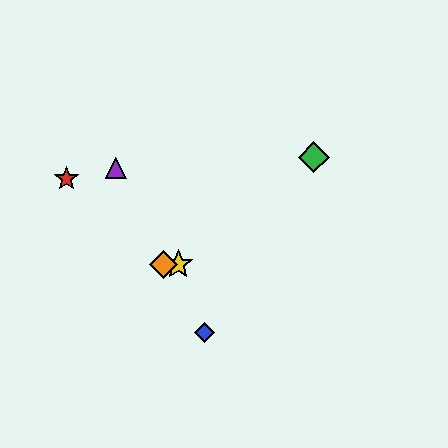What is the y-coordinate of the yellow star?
The yellow star is at y≈265.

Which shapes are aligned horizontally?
The yellow star, the orange diamond are aligned horizontally.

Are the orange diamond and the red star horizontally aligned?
No, the orange diamond is at y≈265 and the red star is at y≈179.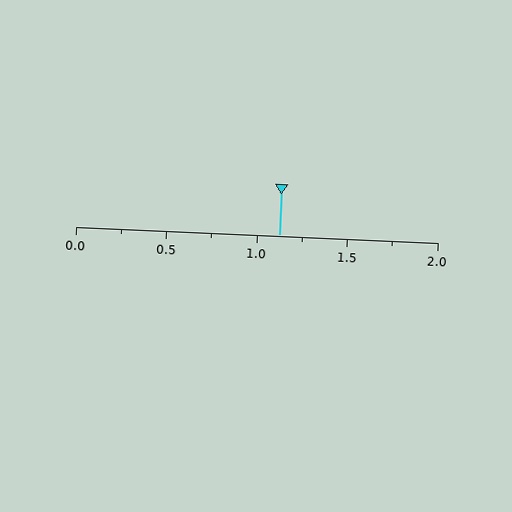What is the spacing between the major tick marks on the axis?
The major ticks are spaced 0.5 apart.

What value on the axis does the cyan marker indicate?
The marker indicates approximately 1.12.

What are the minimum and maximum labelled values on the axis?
The axis runs from 0.0 to 2.0.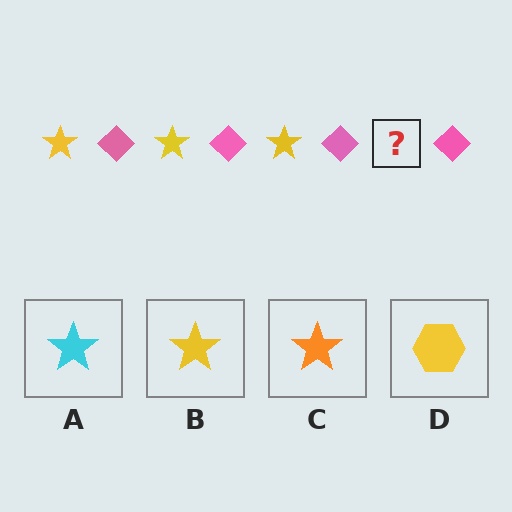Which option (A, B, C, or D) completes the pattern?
B.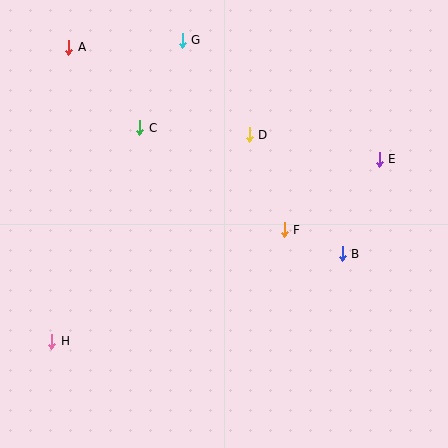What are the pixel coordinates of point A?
Point A is at (69, 47).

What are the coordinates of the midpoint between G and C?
The midpoint between G and C is at (161, 84).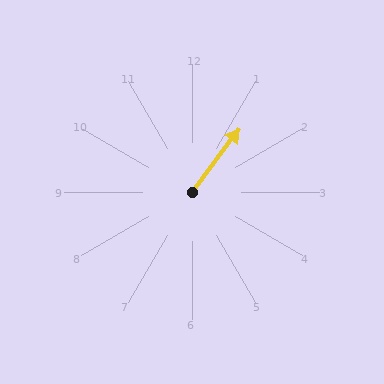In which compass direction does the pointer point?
Northeast.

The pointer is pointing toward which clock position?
Roughly 1 o'clock.